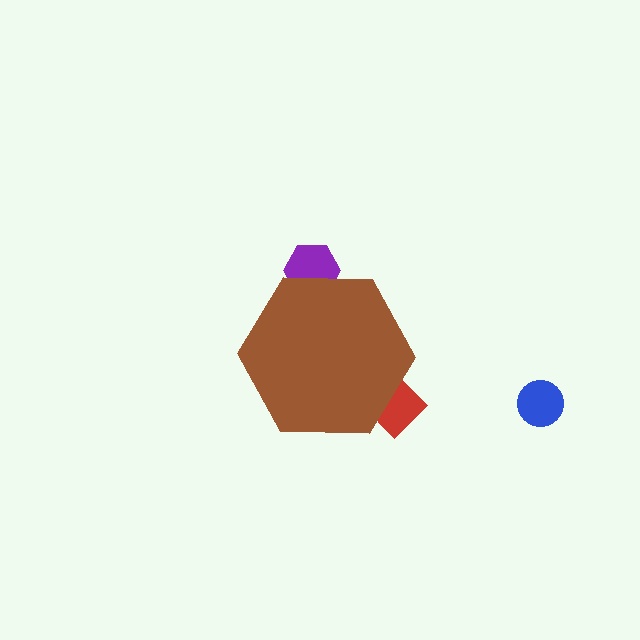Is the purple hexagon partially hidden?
Yes, the purple hexagon is partially hidden behind the brown hexagon.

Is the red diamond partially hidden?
Yes, the red diamond is partially hidden behind the brown hexagon.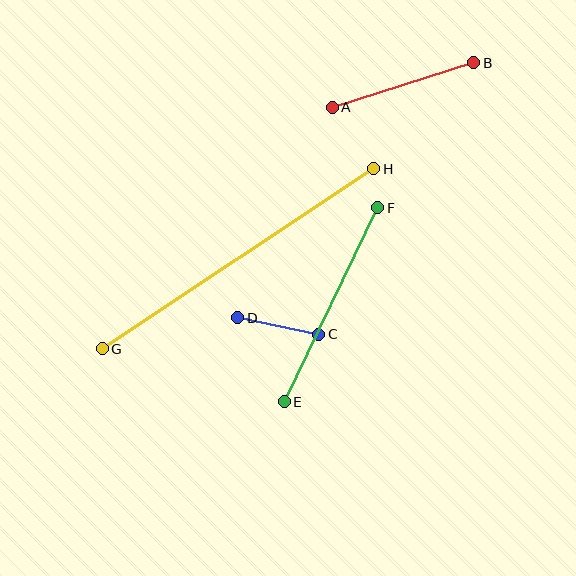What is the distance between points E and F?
The distance is approximately 215 pixels.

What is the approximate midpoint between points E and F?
The midpoint is at approximately (331, 305) pixels.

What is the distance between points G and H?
The distance is approximately 326 pixels.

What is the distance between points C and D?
The distance is approximately 83 pixels.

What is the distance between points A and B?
The distance is approximately 148 pixels.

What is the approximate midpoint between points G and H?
The midpoint is at approximately (238, 259) pixels.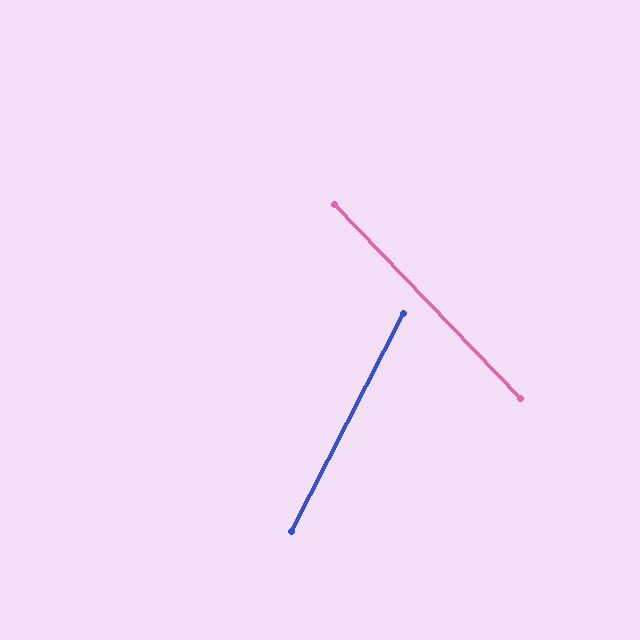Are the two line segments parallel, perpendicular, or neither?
Neither parallel nor perpendicular — they differ by about 71°.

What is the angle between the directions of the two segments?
Approximately 71 degrees.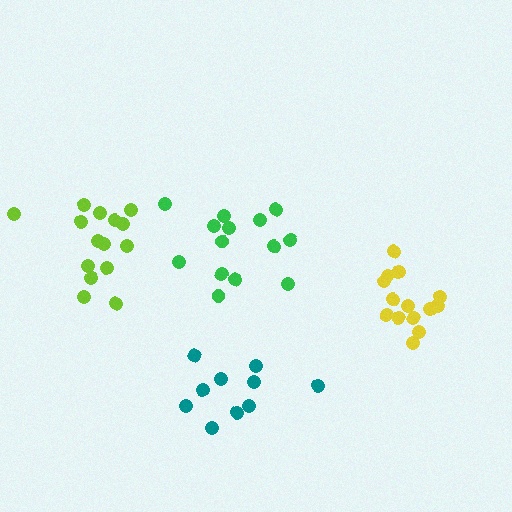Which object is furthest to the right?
The yellow cluster is rightmost.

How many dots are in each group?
Group 1: 10 dots, Group 2: 15 dots, Group 3: 14 dots, Group 4: 14 dots (53 total).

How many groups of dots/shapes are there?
There are 4 groups.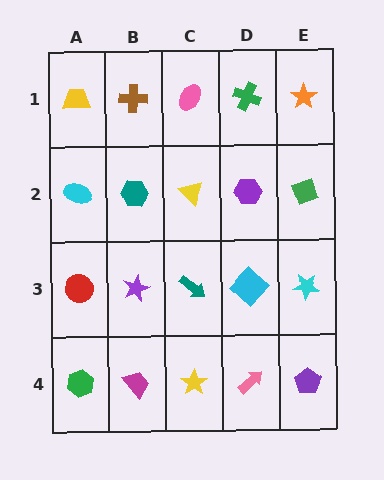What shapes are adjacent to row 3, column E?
A green diamond (row 2, column E), a purple pentagon (row 4, column E), a cyan diamond (row 3, column D).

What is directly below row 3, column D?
A pink arrow.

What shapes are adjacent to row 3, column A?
A cyan ellipse (row 2, column A), a green hexagon (row 4, column A), a purple star (row 3, column B).